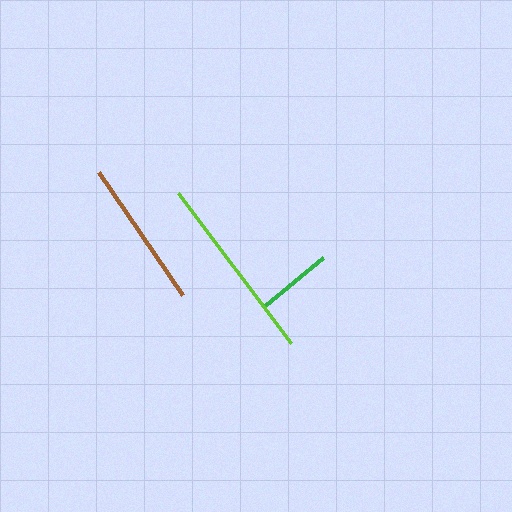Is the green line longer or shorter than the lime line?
The lime line is longer than the green line.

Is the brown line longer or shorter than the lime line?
The lime line is longer than the brown line.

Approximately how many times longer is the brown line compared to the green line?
The brown line is approximately 2.0 times the length of the green line.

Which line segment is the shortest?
The green line is the shortest at approximately 75 pixels.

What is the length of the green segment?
The green segment is approximately 75 pixels long.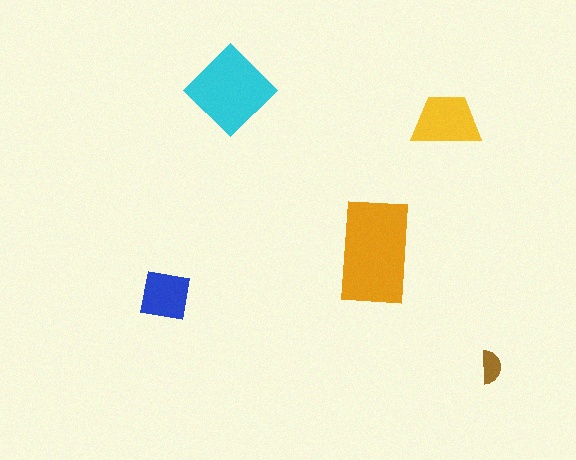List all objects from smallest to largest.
The brown semicircle, the blue square, the yellow trapezoid, the cyan diamond, the orange rectangle.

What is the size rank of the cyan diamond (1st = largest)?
2nd.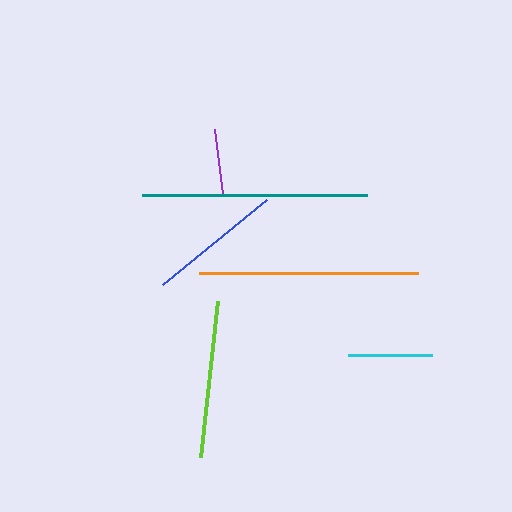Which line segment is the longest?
The teal line is the longest at approximately 225 pixels.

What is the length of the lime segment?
The lime segment is approximately 157 pixels long.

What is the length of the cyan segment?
The cyan segment is approximately 84 pixels long.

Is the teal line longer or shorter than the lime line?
The teal line is longer than the lime line.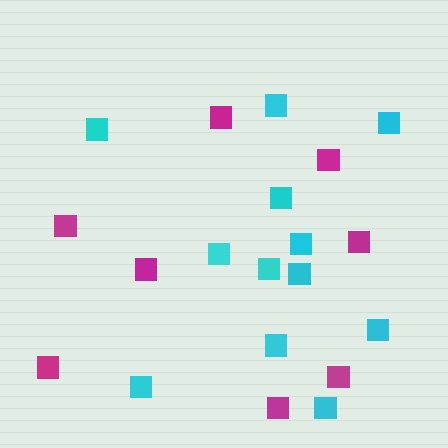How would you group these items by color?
There are 2 groups: one group of cyan squares (12) and one group of magenta squares (8).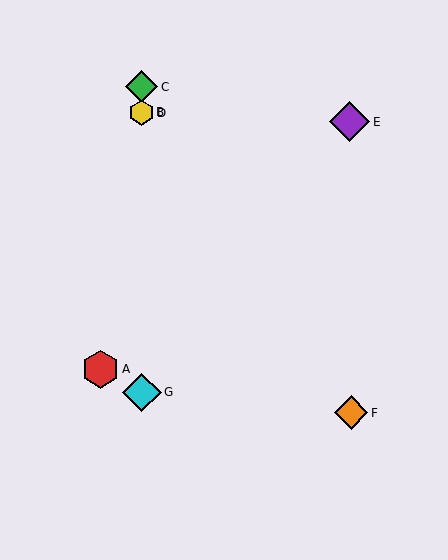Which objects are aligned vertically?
Objects B, C, D, G are aligned vertically.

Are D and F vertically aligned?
No, D is at x≈142 and F is at x≈351.